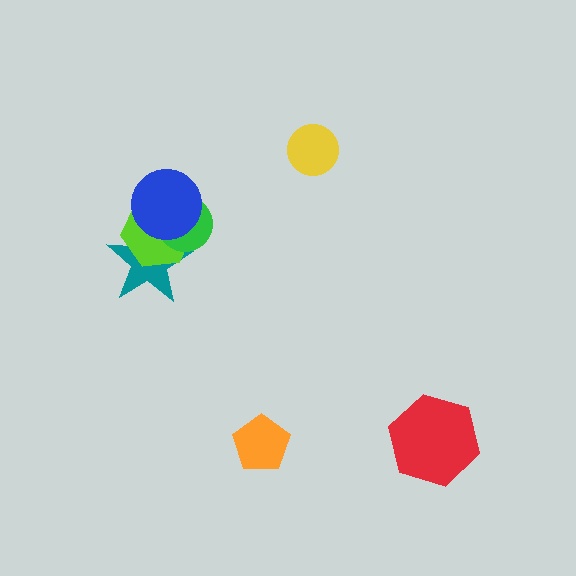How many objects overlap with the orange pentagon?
0 objects overlap with the orange pentagon.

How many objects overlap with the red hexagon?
0 objects overlap with the red hexagon.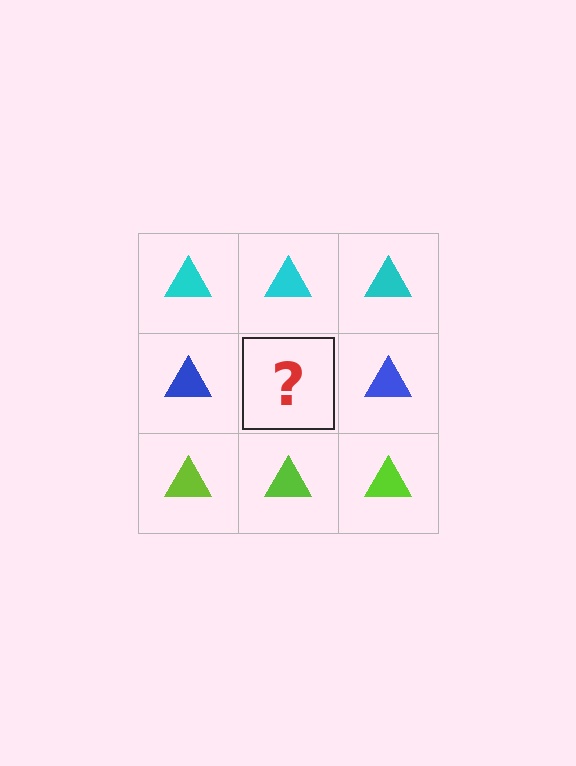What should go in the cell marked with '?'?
The missing cell should contain a blue triangle.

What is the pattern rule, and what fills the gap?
The rule is that each row has a consistent color. The gap should be filled with a blue triangle.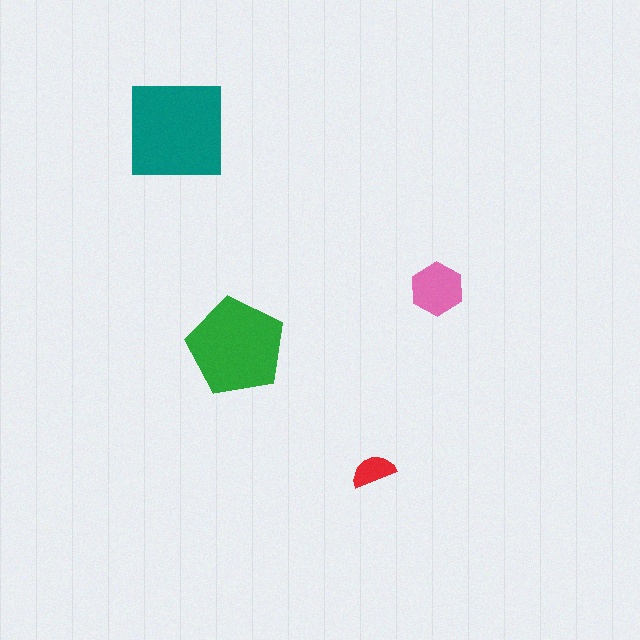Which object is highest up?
The teal square is topmost.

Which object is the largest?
The teal square.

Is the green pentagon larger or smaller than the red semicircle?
Larger.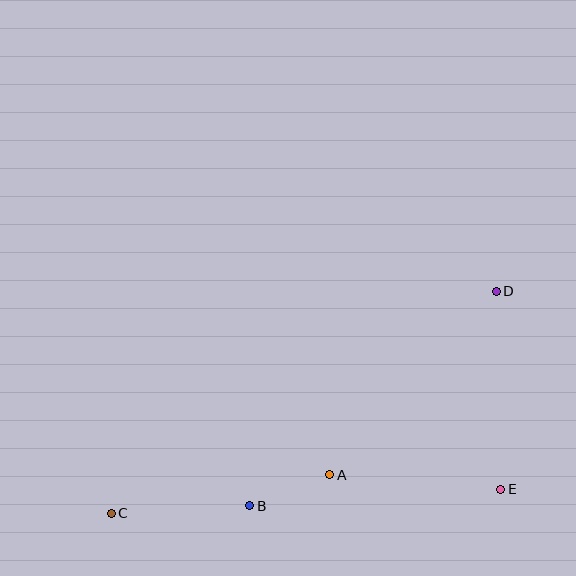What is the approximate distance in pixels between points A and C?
The distance between A and C is approximately 221 pixels.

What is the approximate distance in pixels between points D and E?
The distance between D and E is approximately 198 pixels.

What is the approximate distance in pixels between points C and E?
The distance between C and E is approximately 390 pixels.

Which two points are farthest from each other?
Points C and D are farthest from each other.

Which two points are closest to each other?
Points A and B are closest to each other.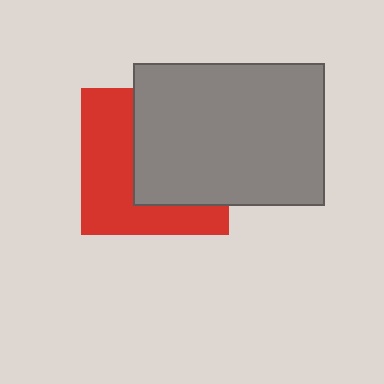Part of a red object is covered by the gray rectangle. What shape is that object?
It is a square.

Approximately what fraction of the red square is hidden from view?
Roughly 52% of the red square is hidden behind the gray rectangle.